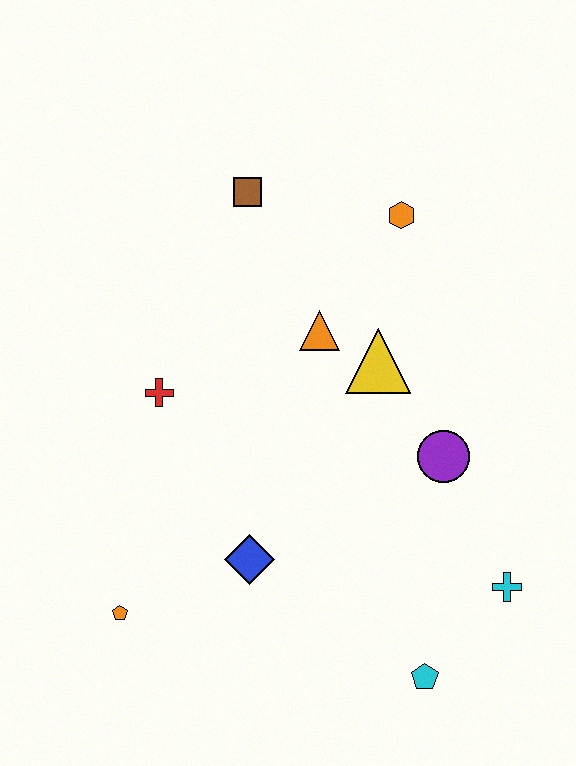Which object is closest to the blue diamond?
The orange pentagon is closest to the blue diamond.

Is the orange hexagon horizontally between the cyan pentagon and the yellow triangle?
Yes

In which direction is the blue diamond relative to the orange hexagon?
The blue diamond is below the orange hexagon.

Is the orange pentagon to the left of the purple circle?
Yes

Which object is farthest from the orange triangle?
The cyan pentagon is farthest from the orange triangle.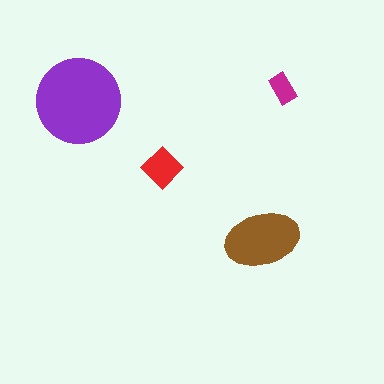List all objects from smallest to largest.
The magenta rectangle, the red diamond, the brown ellipse, the purple circle.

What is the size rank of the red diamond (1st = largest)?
3rd.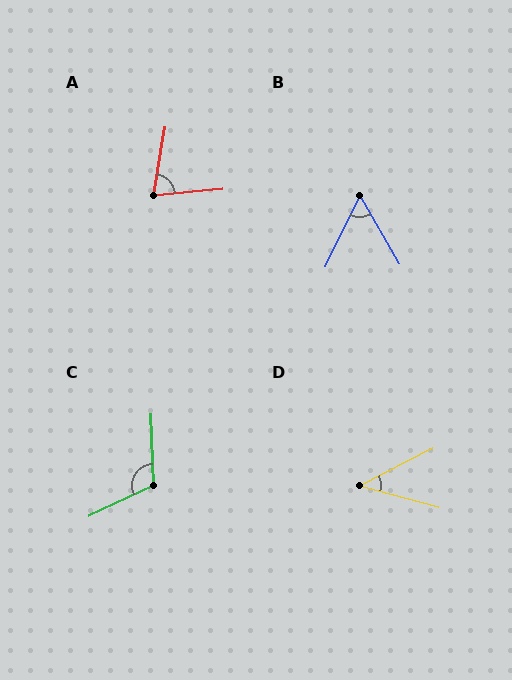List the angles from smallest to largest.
D (42°), B (55°), A (74°), C (113°).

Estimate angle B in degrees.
Approximately 55 degrees.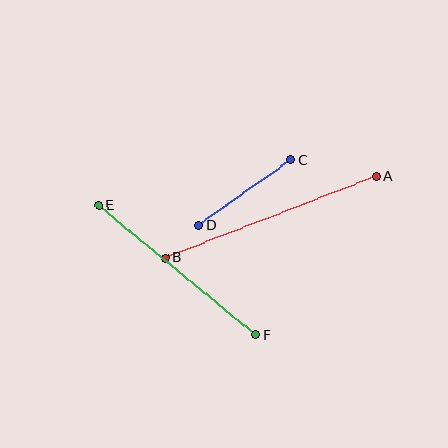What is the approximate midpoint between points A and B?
The midpoint is at approximately (270, 217) pixels.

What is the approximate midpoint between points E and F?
The midpoint is at approximately (177, 270) pixels.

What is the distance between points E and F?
The distance is approximately 204 pixels.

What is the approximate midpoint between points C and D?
The midpoint is at approximately (245, 193) pixels.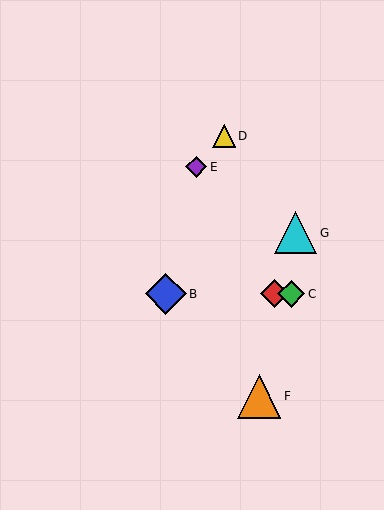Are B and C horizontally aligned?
Yes, both are at y≈294.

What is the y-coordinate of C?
Object C is at y≈294.